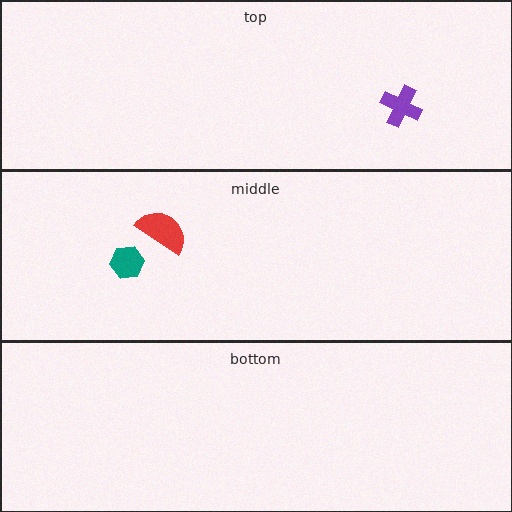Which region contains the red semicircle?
The middle region.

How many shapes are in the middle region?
2.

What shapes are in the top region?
The purple cross.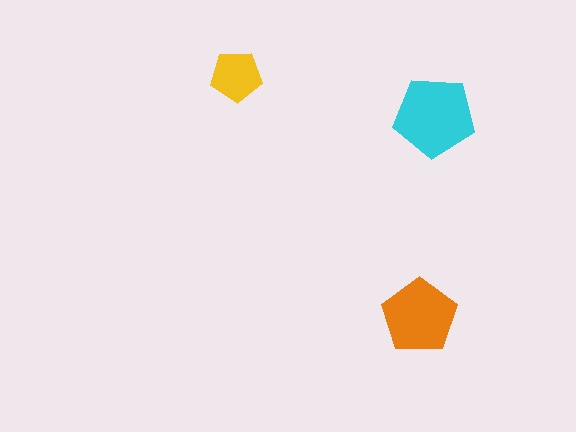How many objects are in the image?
There are 3 objects in the image.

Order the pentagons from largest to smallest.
the cyan one, the orange one, the yellow one.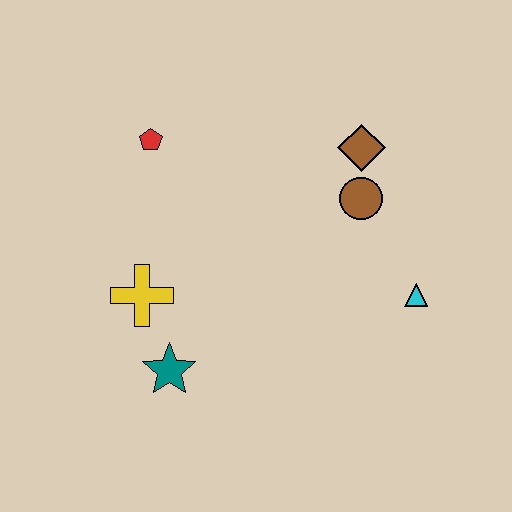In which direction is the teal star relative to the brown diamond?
The teal star is below the brown diamond.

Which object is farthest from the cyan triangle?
The red pentagon is farthest from the cyan triangle.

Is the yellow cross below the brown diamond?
Yes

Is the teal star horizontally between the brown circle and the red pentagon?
Yes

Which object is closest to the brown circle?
The brown diamond is closest to the brown circle.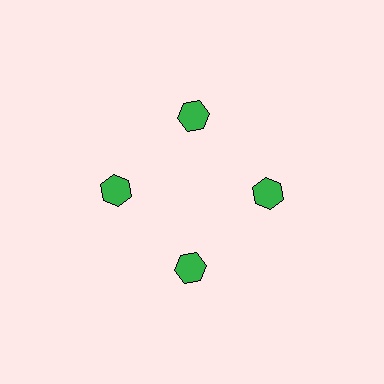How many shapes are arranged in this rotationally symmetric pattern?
There are 4 shapes, arranged in 4 groups of 1.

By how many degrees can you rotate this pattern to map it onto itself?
The pattern maps onto itself every 90 degrees of rotation.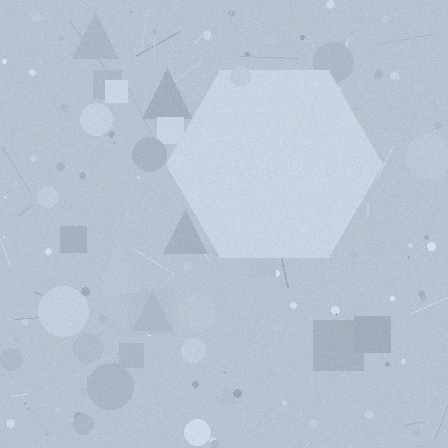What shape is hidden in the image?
A hexagon is hidden in the image.